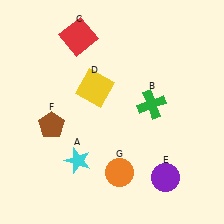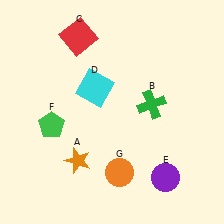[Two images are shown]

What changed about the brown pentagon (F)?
In Image 1, F is brown. In Image 2, it changed to green.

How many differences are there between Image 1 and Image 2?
There are 3 differences between the two images.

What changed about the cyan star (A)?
In Image 1, A is cyan. In Image 2, it changed to orange.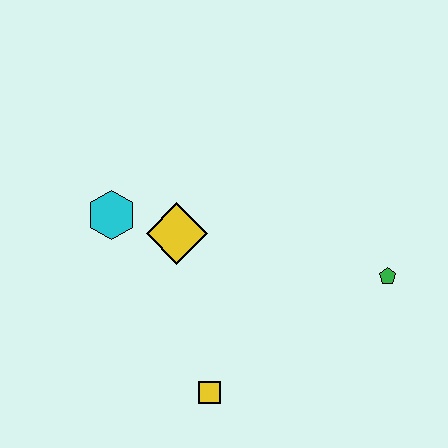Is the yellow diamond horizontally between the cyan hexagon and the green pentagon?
Yes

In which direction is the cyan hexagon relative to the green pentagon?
The cyan hexagon is to the left of the green pentagon.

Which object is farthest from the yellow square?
The green pentagon is farthest from the yellow square.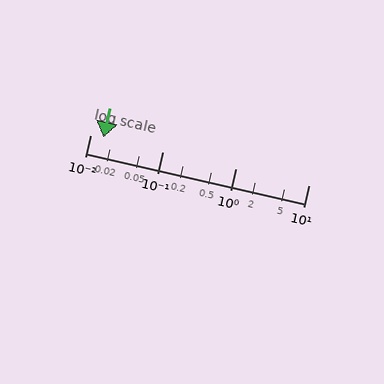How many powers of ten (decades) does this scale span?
The scale spans 3 decades, from 0.01 to 10.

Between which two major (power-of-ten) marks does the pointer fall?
The pointer is between 0.01 and 0.1.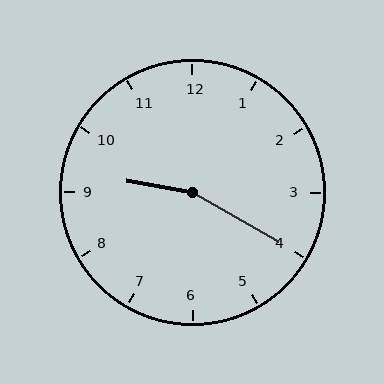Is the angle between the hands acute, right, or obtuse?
It is obtuse.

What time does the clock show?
9:20.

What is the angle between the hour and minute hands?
Approximately 160 degrees.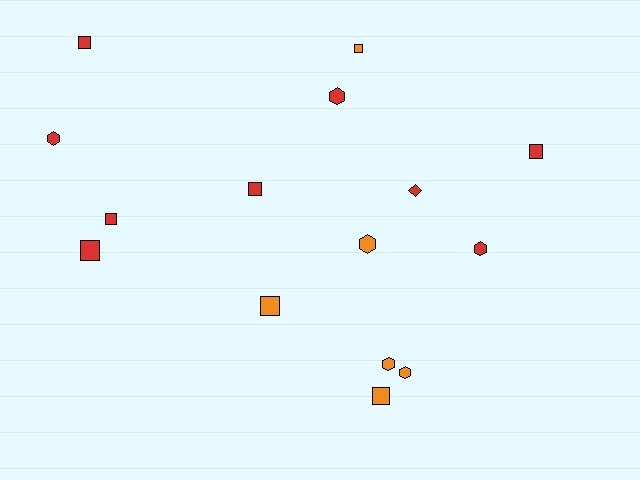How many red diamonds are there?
There is 1 red diamond.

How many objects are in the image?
There are 15 objects.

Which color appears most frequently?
Red, with 9 objects.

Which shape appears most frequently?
Square, with 8 objects.